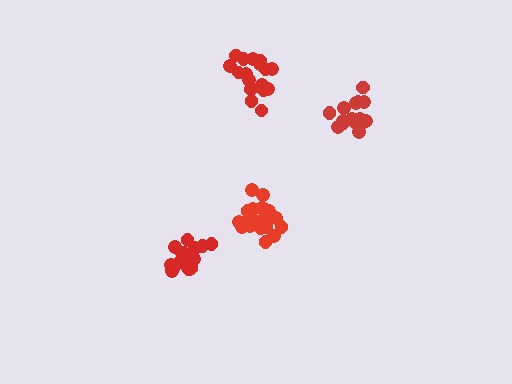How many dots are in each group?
Group 1: 18 dots, Group 2: 17 dots, Group 3: 21 dots, Group 4: 17 dots (73 total).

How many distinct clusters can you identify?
There are 4 distinct clusters.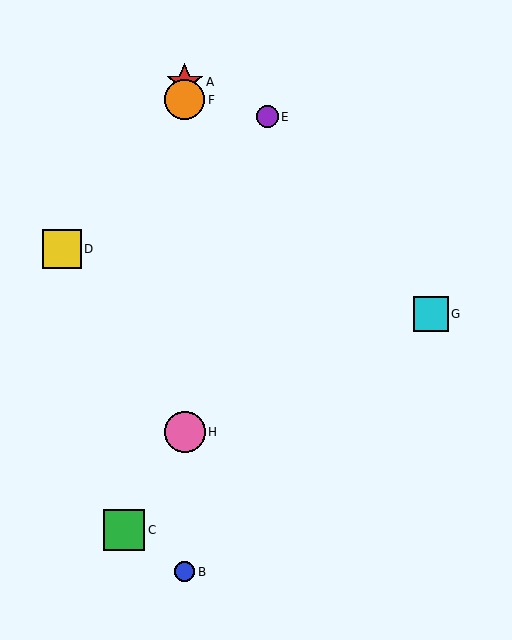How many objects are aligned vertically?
4 objects (A, B, F, H) are aligned vertically.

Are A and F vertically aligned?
Yes, both are at x≈185.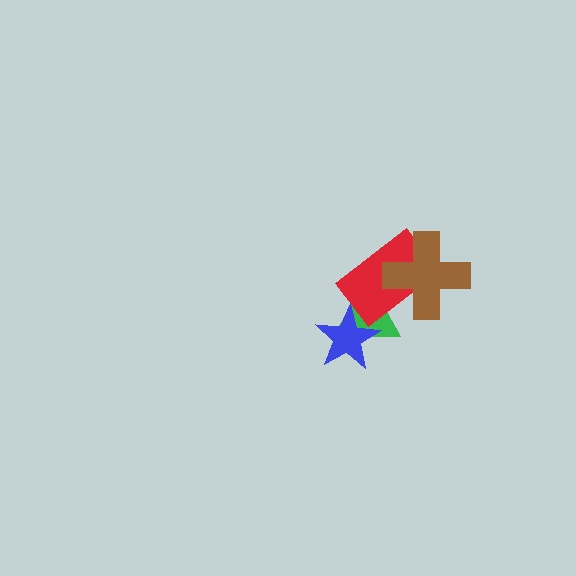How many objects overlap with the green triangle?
3 objects overlap with the green triangle.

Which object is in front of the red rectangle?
The brown cross is in front of the red rectangle.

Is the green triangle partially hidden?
Yes, it is partially covered by another shape.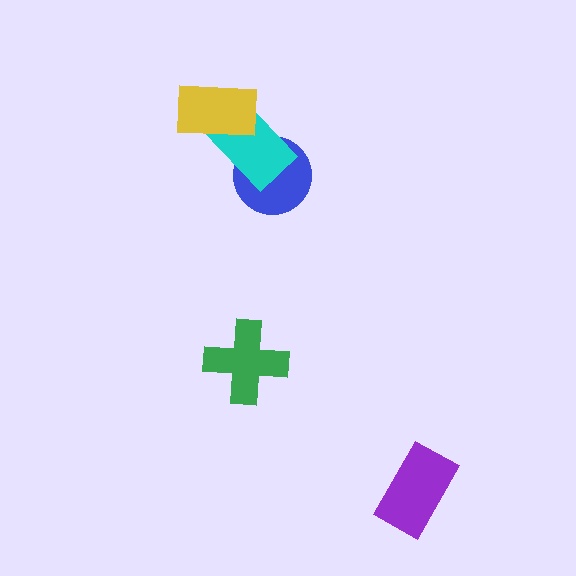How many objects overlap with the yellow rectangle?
1 object overlaps with the yellow rectangle.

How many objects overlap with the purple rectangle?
0 objects overlap with the purple rectangle.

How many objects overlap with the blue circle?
1 object overlaps with the blue circle.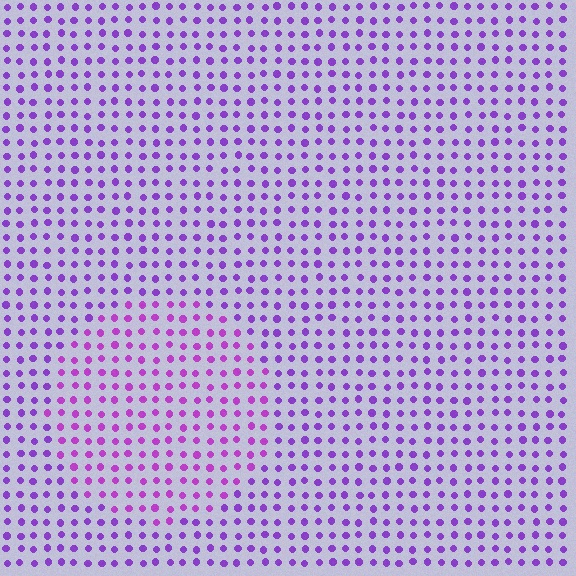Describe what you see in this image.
The image is filled with small purple elements in a uniform arrangement. A circle-shaped region is visible where the elements are tinted to a slightly different hue, forming a subtle color boundary.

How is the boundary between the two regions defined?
The boundary is defined purely by a slight shift in hue (about 22 degrees). Spacing, size, and orientation are identical on both sides.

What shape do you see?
I see a circle.